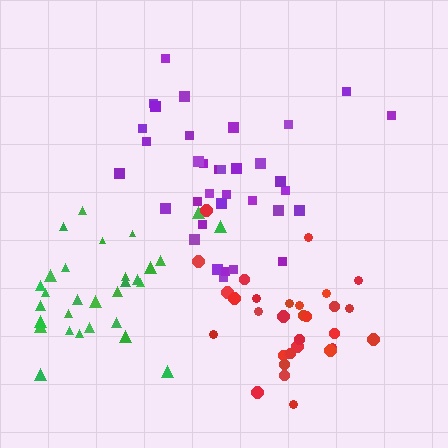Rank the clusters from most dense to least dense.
red, green, purple.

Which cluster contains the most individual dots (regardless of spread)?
Purple (35).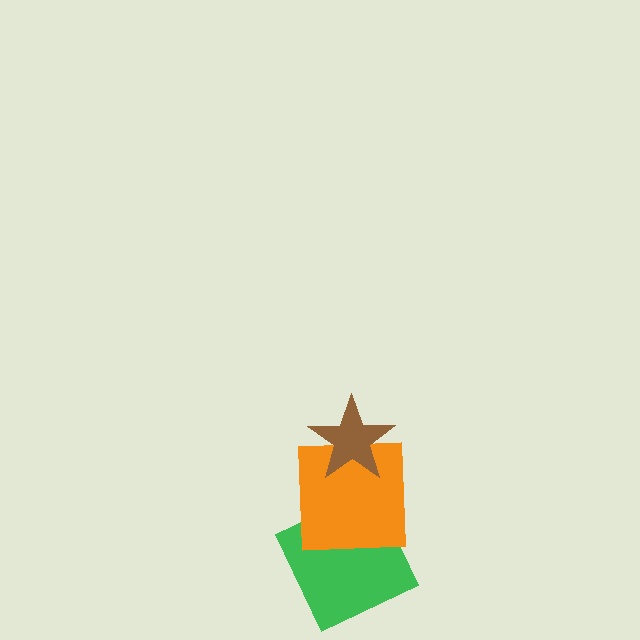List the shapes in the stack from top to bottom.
From top to bottom: the brown star, the orange square, the green square.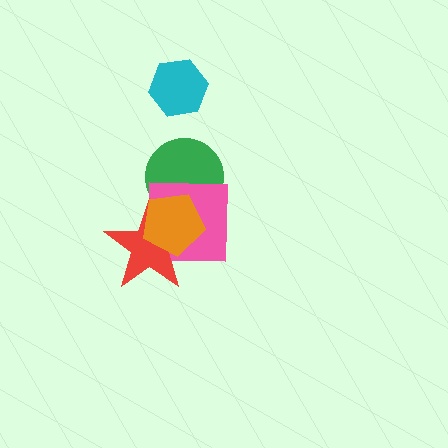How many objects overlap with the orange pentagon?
3 objects overlap with the orange pentagon.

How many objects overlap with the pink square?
3 objects overlap with the pink square.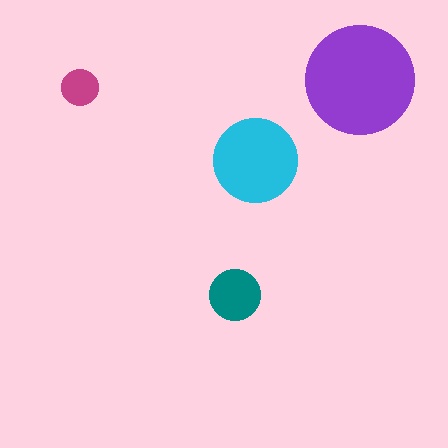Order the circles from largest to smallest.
the purple one, the cyan one, the teal one, the magenta one.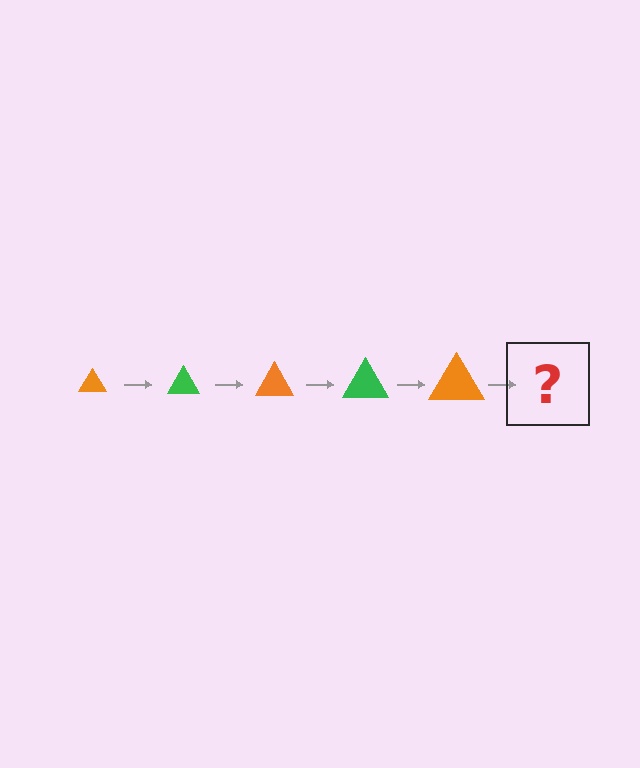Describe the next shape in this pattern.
It should be a green triangle, larger than the previous one.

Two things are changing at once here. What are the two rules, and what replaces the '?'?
The two rules are that the triangle grows larger each step and the color cycles through orange and green. The '?' should be a green triangle, larger than the previous one.